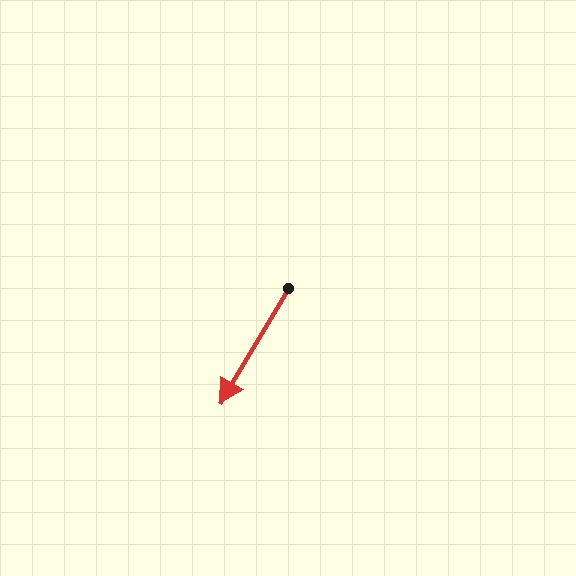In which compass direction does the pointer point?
Southwest.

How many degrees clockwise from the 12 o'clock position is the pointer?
Approximately 210 degrees.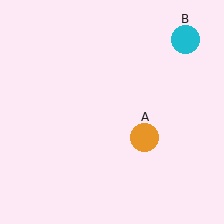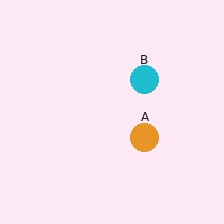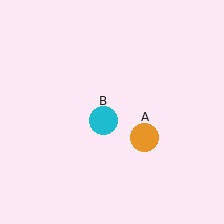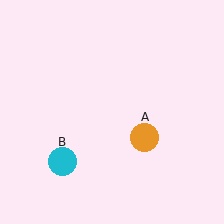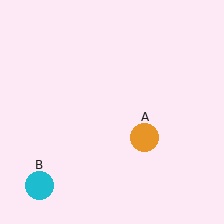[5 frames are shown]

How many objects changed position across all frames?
1 object changed position: cyan circle (object B).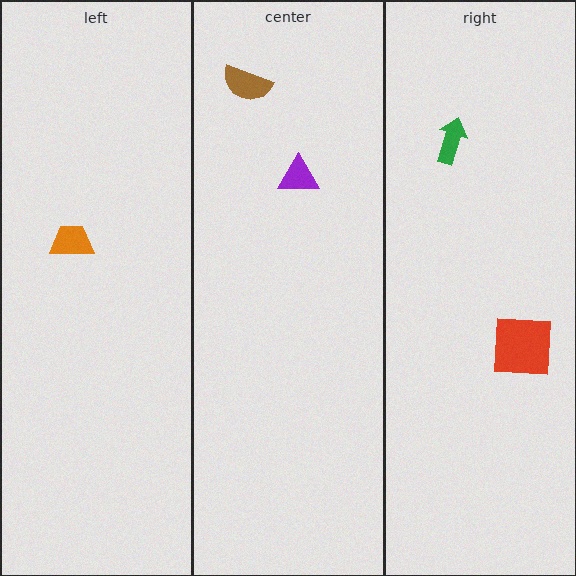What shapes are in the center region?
The brown semicircle, the purple triangle.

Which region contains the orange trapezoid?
The left region.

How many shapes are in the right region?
2.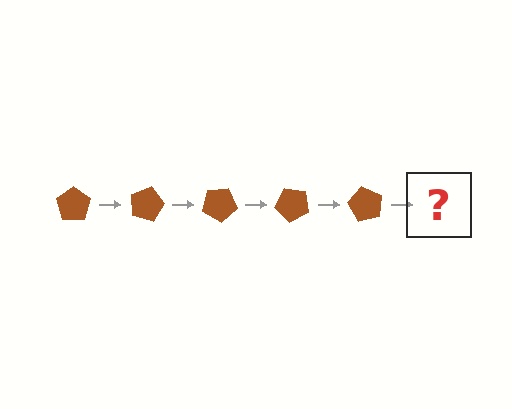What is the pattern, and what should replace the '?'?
The pattern is that the pentagon rotates 15 degrees each step. The '?' should be a brown pentagon rotated 75 degrees.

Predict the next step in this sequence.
The next step is a brown pentagon rotated 75 degrees.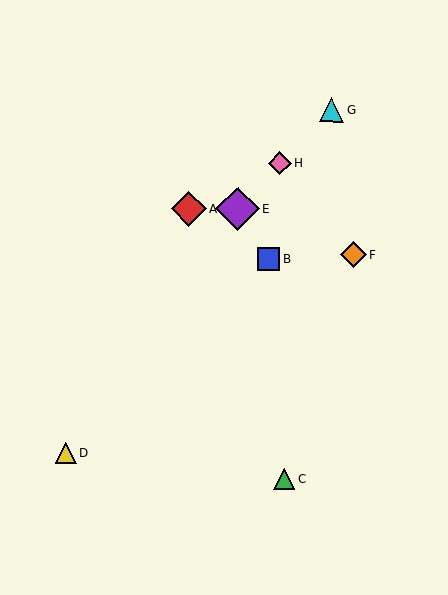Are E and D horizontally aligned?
No, E is at y≈209 and D is at y≈453.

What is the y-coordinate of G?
Object G is at y≈110.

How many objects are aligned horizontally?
2 objects (A, E) are aligned horizontally.